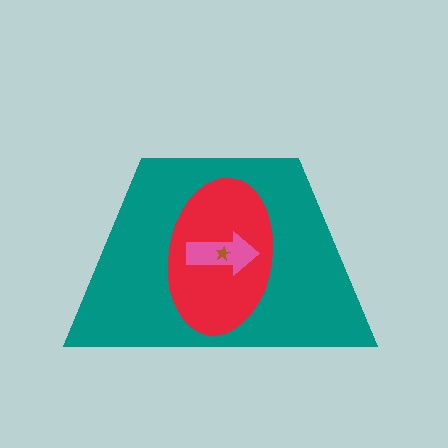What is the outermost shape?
The teal trapezoid.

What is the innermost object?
The brown star.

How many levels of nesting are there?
4.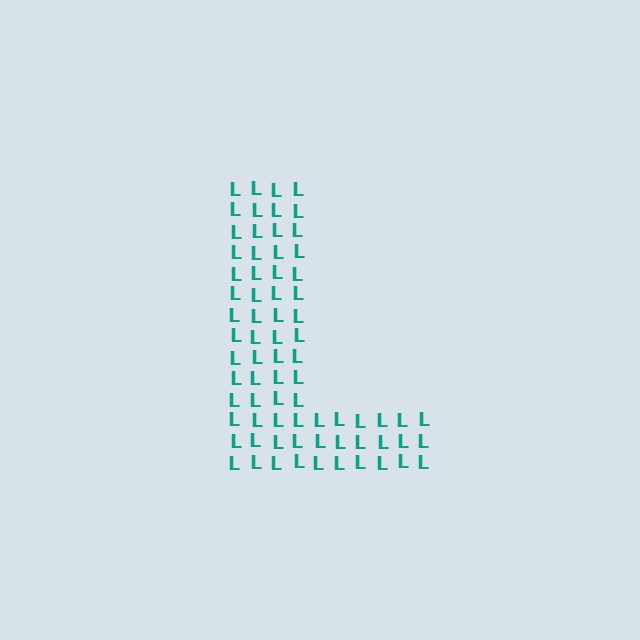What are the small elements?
The small elements are letter L's.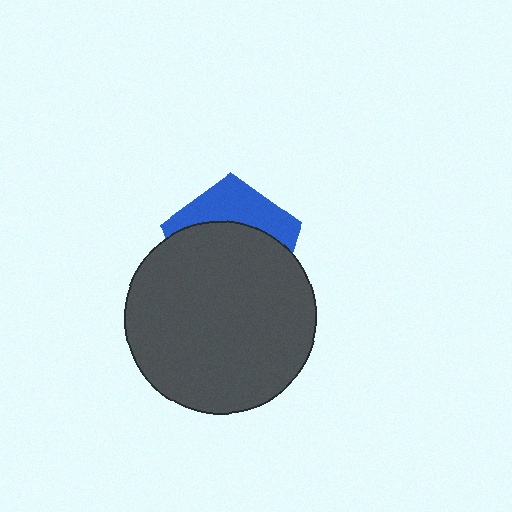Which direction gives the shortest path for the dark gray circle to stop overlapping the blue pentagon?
Moving down gives the shortest separation.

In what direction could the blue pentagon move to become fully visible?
The blue pentagon could move up. That would shift it out from behind the dark gray circle entirely.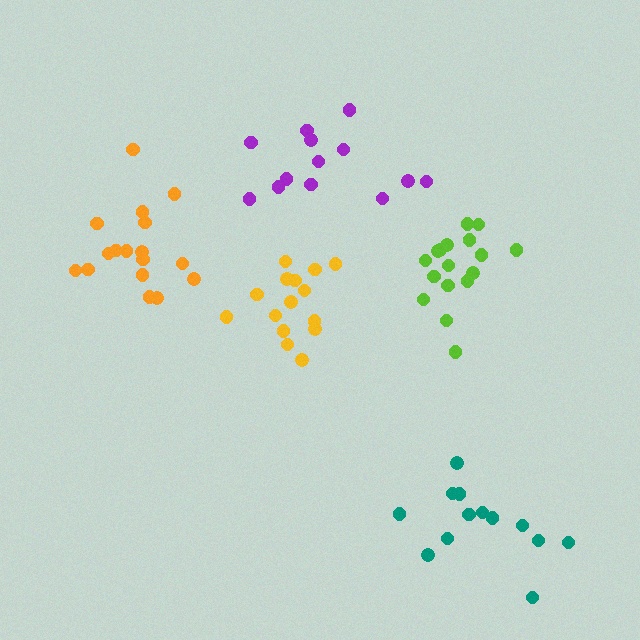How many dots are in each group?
Group 1: 17 dots, Group 2: 15 dots, Group 3: 13 dots, Group 4: 13 dots, Group 5: 17 dots (75 total).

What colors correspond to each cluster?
The clusters are colored: lime, yellow, purple, teal, orange.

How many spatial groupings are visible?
There are 5 spatial groupings.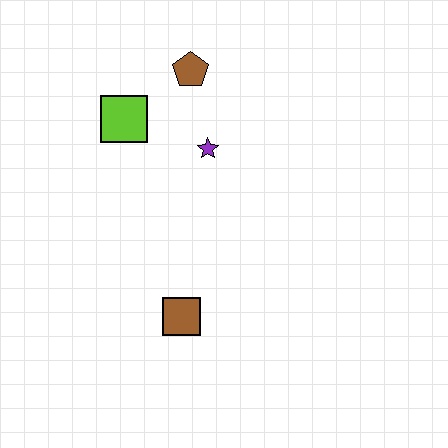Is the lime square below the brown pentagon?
Yes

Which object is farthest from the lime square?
The brown square is farthest from the lime square.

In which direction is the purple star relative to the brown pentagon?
The purple star is below the brown pentagon.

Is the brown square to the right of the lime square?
Yes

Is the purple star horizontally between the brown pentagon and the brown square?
No